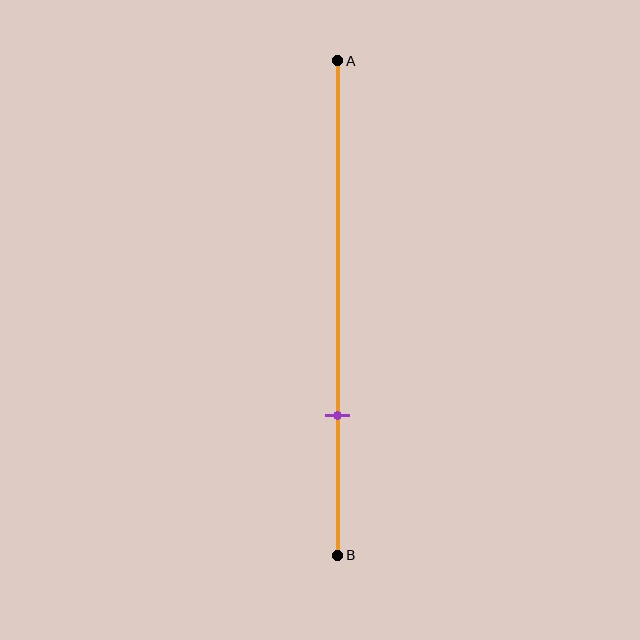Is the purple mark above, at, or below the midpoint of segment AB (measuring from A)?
The purple mark is below the midpoint of segment AB.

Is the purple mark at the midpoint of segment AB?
No, the mark is at about 70% from A, not at the 50% midpoint.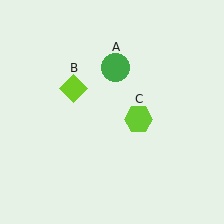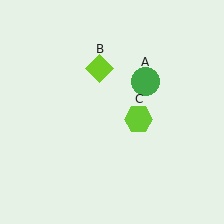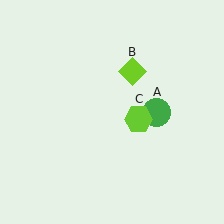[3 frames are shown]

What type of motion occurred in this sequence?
The green circle (object A), lime diamond (object B) rotated clockwise around the center of the scene.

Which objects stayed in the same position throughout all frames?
Lime hexagon (object C) remained stationary.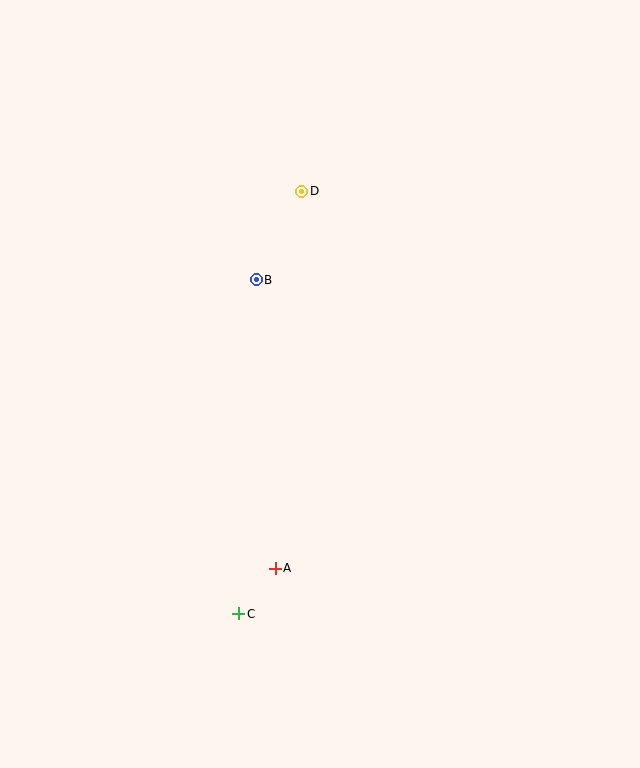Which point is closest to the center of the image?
Point B at (256, 280) is closest to the center.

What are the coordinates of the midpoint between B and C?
The midpoint between B and C is at (247, 447).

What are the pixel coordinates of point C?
Point C is at (239, 614).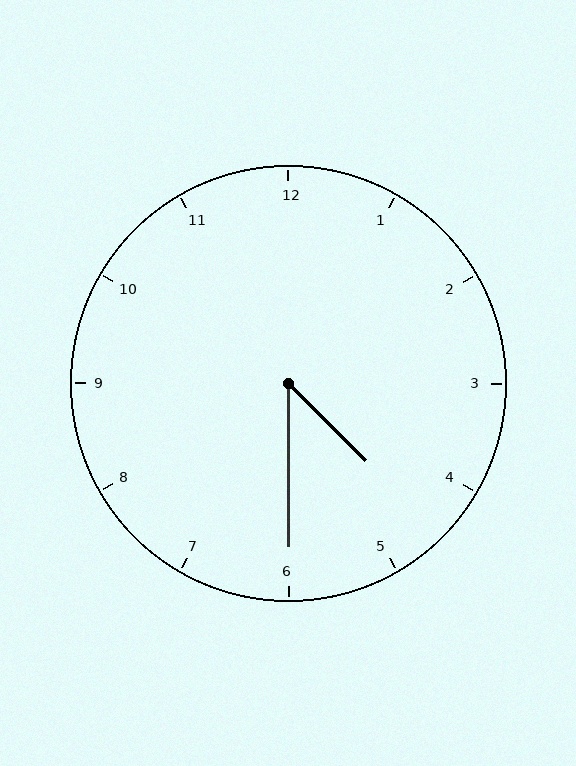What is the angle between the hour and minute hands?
Approximately 45 degrees.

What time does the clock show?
4:30.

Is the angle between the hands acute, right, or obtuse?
It is acute.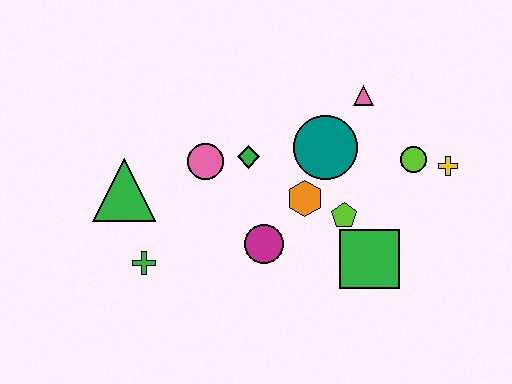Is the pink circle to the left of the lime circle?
Yes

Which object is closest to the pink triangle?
The teal circle is closest to the pink triangle.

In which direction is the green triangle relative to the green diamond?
The green triangle is to the left of the green diamond.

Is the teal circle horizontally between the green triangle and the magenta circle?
No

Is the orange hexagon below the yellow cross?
Yes